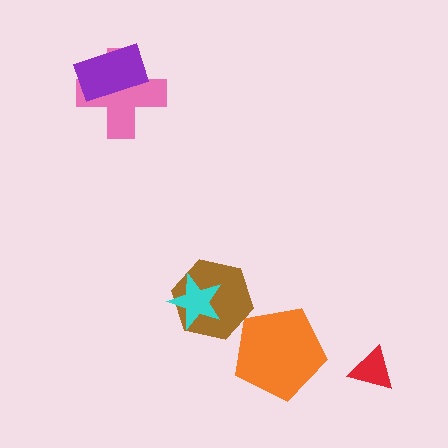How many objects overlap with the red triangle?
0 objects overlap with the red triangle.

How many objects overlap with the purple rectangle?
1 object overlaps with the purple rectangle.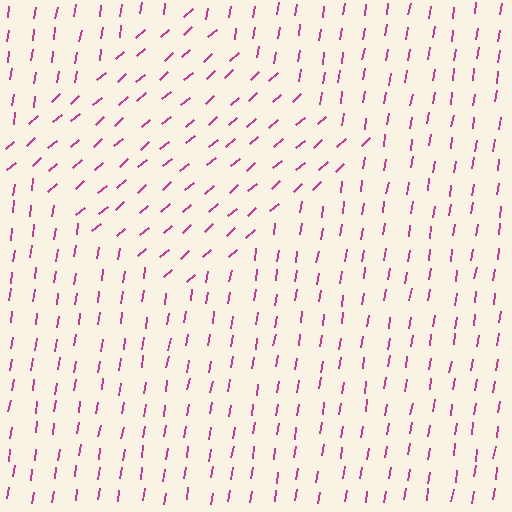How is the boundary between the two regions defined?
The boundary is defined purely by a change in line orientation (approximately 40 degrees difference). All lines are the same color and thickness.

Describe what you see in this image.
The image is filled with small magenta line segments. A diamond region in the image has lines oriented differently from the surrounding lines, creating a visible texture boundary.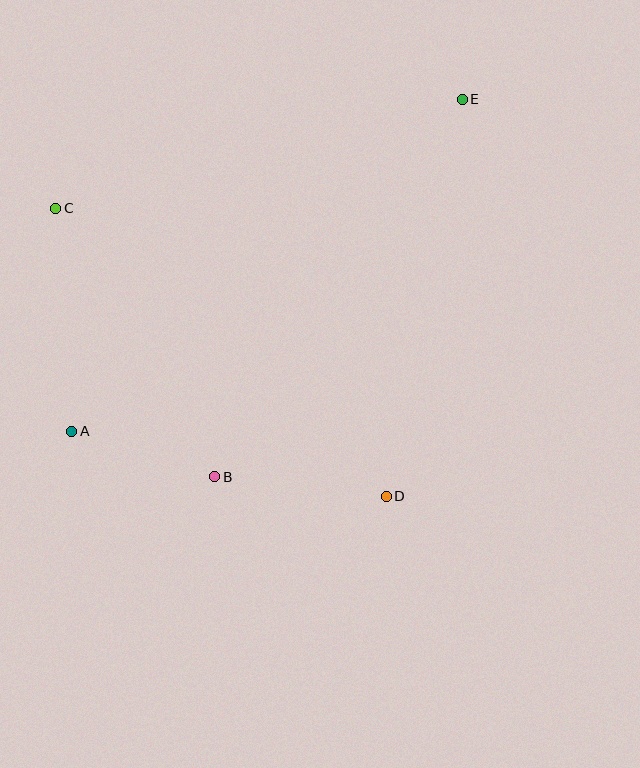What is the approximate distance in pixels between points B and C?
The distance between B and C is approximately 312 pixels.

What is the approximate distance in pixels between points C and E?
The distance between C and E is approximately 421 pixels.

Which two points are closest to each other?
Points A and B are closest to each other.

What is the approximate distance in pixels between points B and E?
The distance between B and E is approximately 451 pixels.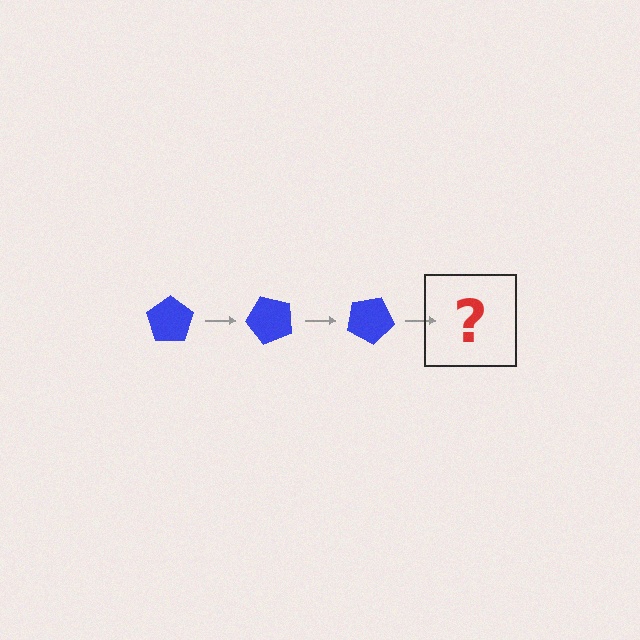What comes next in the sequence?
The next element should be a blue pentagon rotated 150 degrees.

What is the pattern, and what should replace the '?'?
The pattern is that the pentagon rotates 50 degrees each step. The '?' should be a blue pentagon rotated 150 degrees.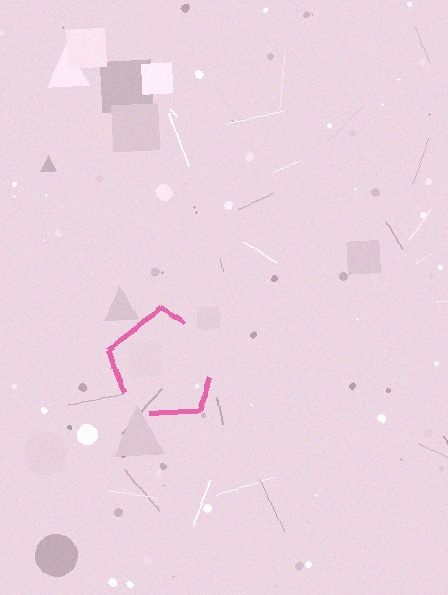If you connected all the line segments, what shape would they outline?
They would outline a pentagon.